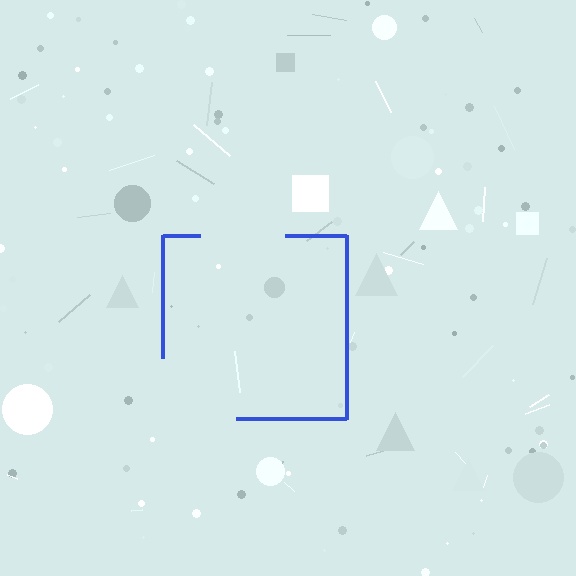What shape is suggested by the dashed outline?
The dashed outline suggests a square.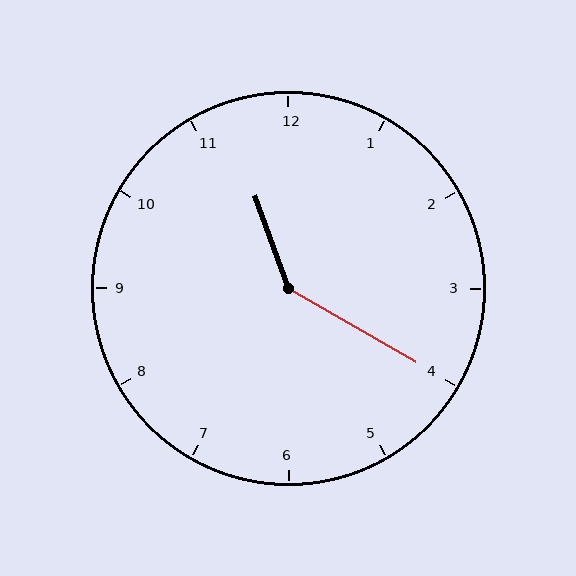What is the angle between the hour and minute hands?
Approximately 140 degrees.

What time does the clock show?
11:20.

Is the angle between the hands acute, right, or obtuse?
It is obtuse.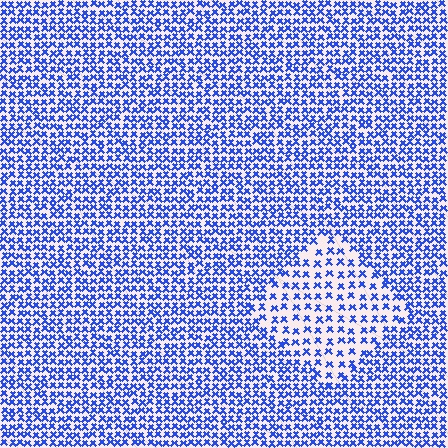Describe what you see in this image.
The image contains small blue elements arranged at two different densities. A diamond-shaped region is visible where the elements are less densely packed than the surrounding area.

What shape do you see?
I see a diamond.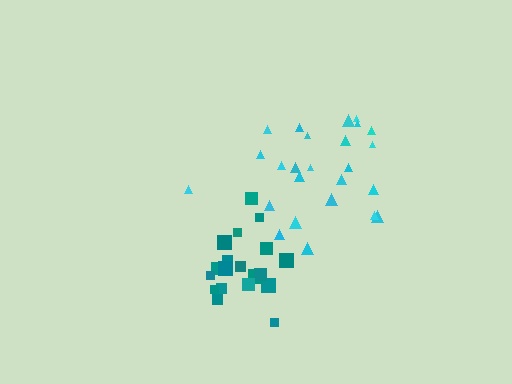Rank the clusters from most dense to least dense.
teal, cyan.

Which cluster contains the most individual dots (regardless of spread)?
Cyan (25).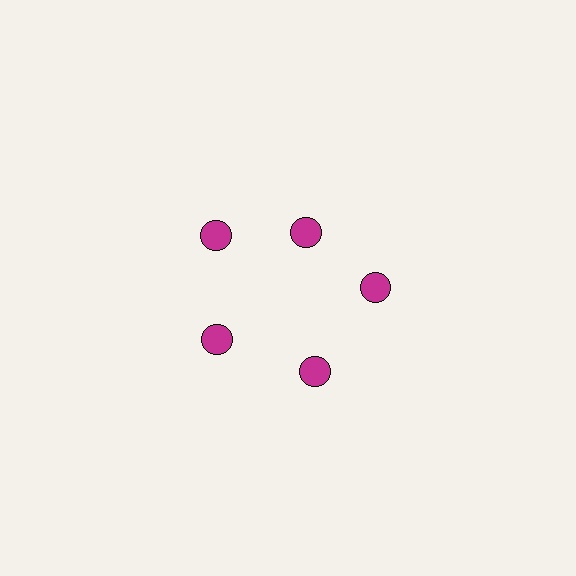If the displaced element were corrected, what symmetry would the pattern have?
It would have 5-fold rotational symmetry — the pattern would map onto itself every 72 degrees.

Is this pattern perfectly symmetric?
No. The 5 magenta circles are arranged in a ring, but one element near the 1 o'clock position is pulled inward toward the center, breaking the 5-fold rotational symmetry.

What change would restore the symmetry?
The symmetry would be restored by moving it outward, back onto the ring so that all 5 circles sit at equal angles and equal distance from the center.